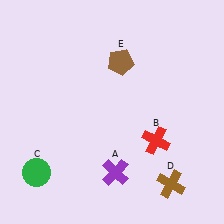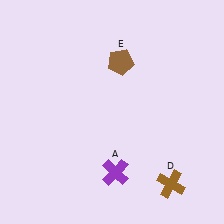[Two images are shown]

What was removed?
The green circle (C), the red cross (B) were removed in Image 2.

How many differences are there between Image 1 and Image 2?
There are 2 differences between the two images.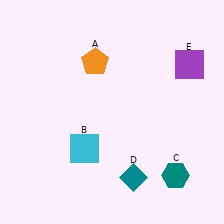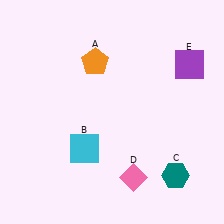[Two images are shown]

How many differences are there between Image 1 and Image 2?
There is 1 difference between the two images.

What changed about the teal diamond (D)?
In Image 1, D is teal. In Image 2, it changed to pink.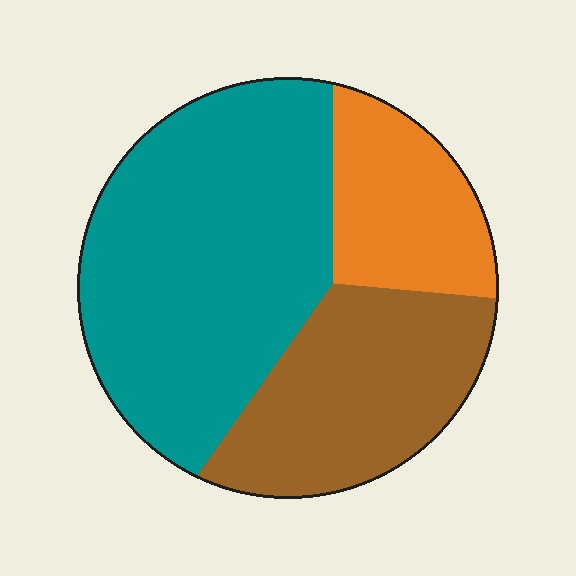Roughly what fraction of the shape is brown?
Brown covers about 30% of the shape.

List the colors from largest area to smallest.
From largest to smallest: teal, brown, orange.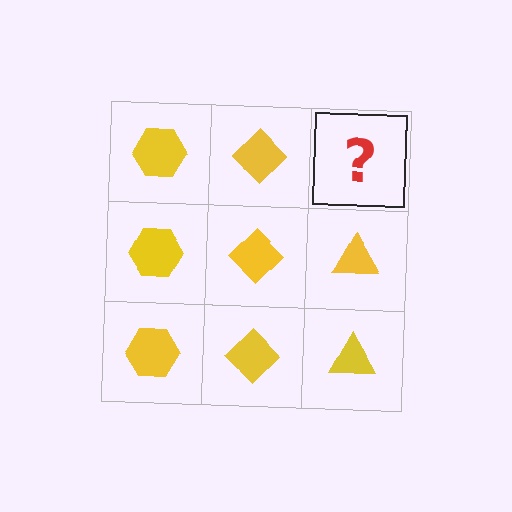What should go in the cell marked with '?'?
The missing cell should contain a yellow triangle.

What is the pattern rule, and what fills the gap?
The rule is that each column has a consistent shape. The gap should be filled with a yellow triangle.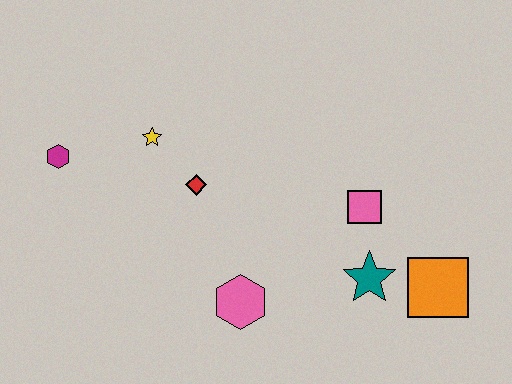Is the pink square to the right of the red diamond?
Yes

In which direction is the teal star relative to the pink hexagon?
The teal star is to the right of the pink hexagon.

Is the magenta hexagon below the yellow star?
Yes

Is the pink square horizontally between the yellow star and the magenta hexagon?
No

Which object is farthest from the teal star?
The magenta hexagon is farthest from the teal star.